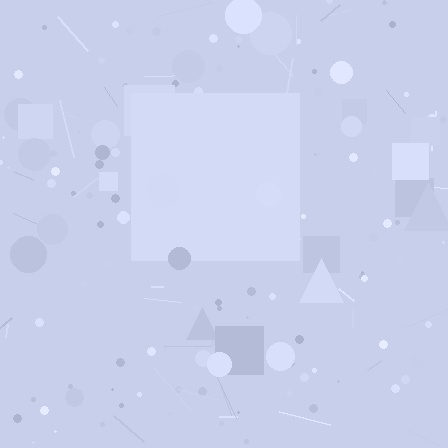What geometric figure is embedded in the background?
A square is embedded in the background.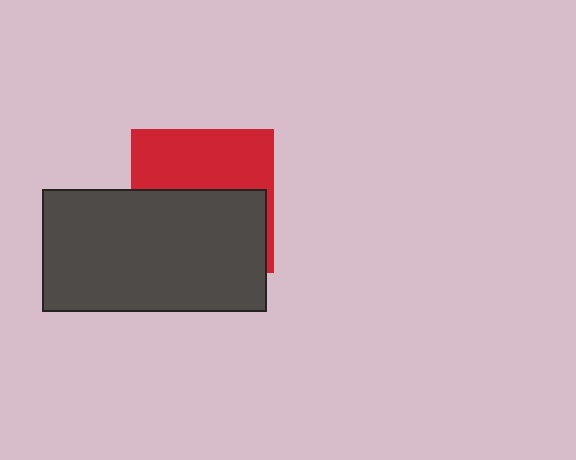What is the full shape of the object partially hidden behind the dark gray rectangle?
The partially hidden object is a red square.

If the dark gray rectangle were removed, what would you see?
You would see the complete red square.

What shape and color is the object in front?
The object in front is a dark gray rectangle.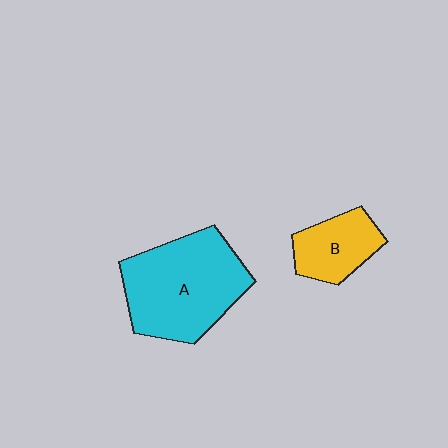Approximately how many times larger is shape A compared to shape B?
Approximately 2.2 times.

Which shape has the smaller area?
Shape B (yellow).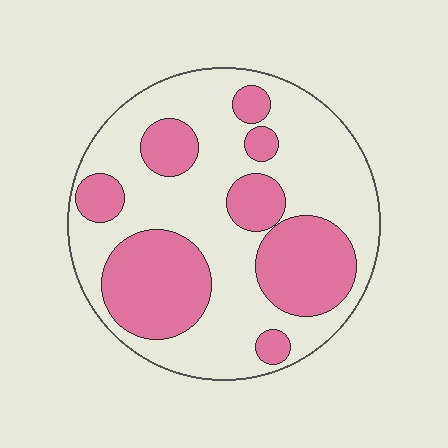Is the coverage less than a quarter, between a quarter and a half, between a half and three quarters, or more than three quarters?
Between a quarter and a half.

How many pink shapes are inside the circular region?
8.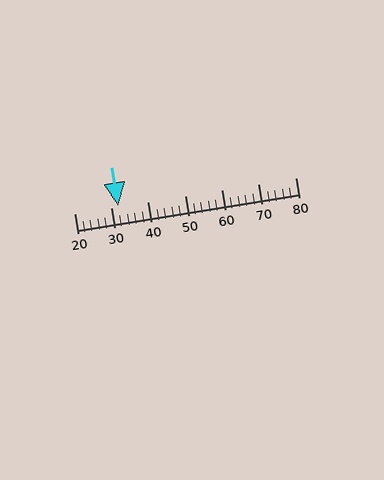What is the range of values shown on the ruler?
The ruler shows values from 20 to 80.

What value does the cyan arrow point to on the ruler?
The cyan arrow points to approximately 32.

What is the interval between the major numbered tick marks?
The major tick marks are spaced 10 units apart.